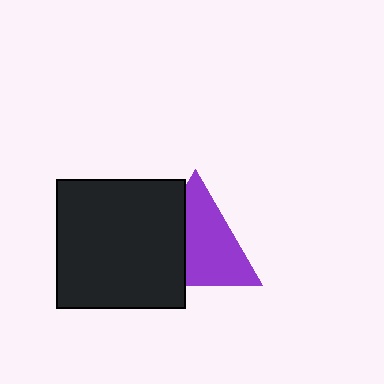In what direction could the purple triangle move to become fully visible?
The purple triangle could move right. That would shift it out from behind the black square entirely.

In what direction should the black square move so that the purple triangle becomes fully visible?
The black square should move left. That is the shortest direction to clear the overlap and leave the purple triangle fully visible.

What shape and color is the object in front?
The object in front is a black square.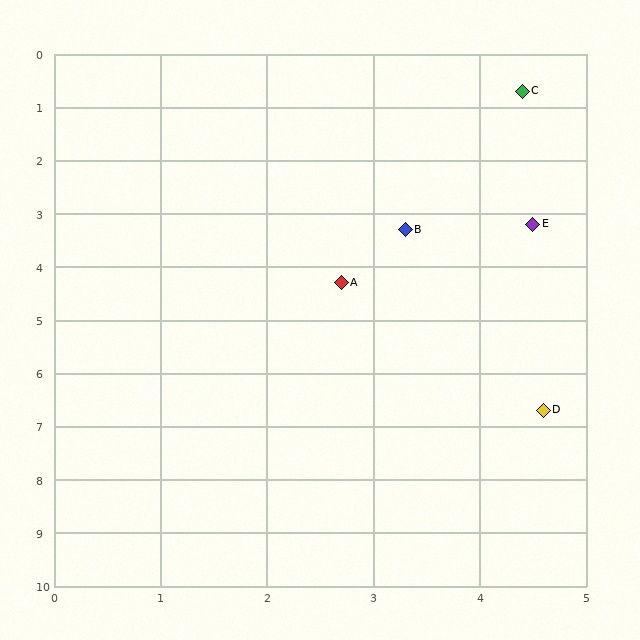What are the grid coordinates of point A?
Point A is at approximately (2.7, 4.3).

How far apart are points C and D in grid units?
Points C and D are about 6.0 grid units apart.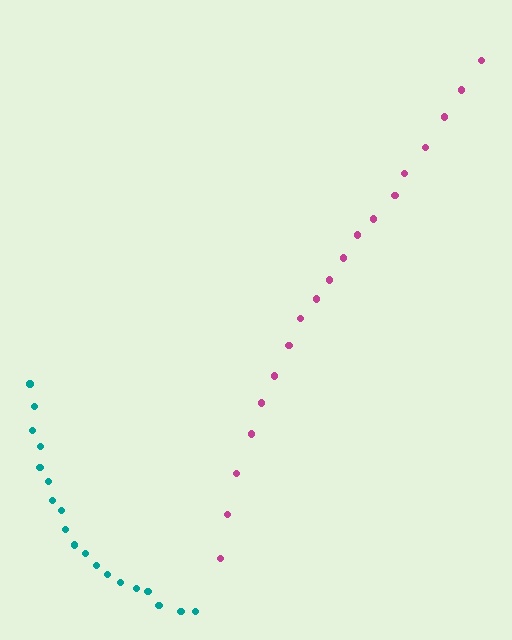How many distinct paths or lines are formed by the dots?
There are 2 distinct paths.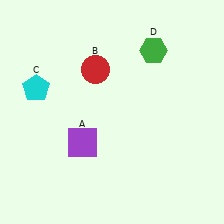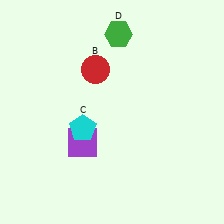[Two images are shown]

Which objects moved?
The objects that moved are: the cyan pentagon (C), the green hexagon (D).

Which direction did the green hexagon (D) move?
The green hexagon (D) moved left.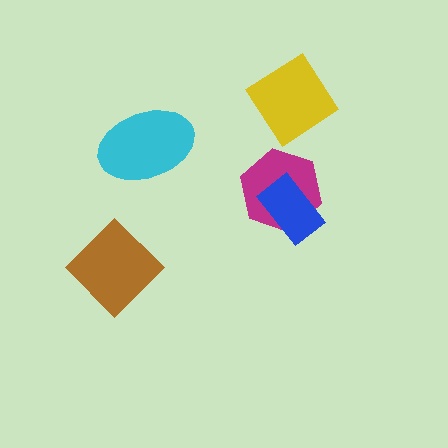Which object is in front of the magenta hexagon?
The blue rectangle is in front of the magenta hexagon.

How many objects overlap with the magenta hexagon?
1 object overlaps with the magenta hexagon.